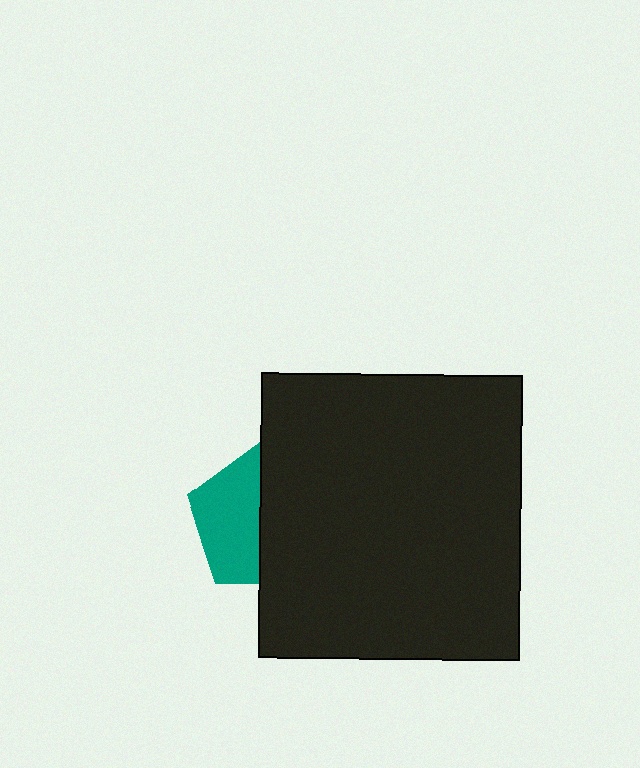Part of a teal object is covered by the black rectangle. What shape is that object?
It is a pentagon.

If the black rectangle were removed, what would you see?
You would see the complete teal pentagon.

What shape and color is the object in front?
The object in front is a black rectangle.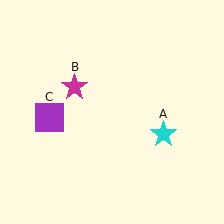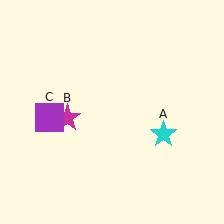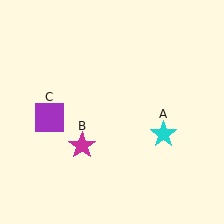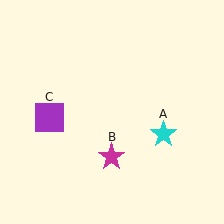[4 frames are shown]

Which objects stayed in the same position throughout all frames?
Cyan star (object A) and purple square (object C) remained stationary.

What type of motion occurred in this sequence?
The magenta star (object B) rotated counterclockwise around the center of the scene.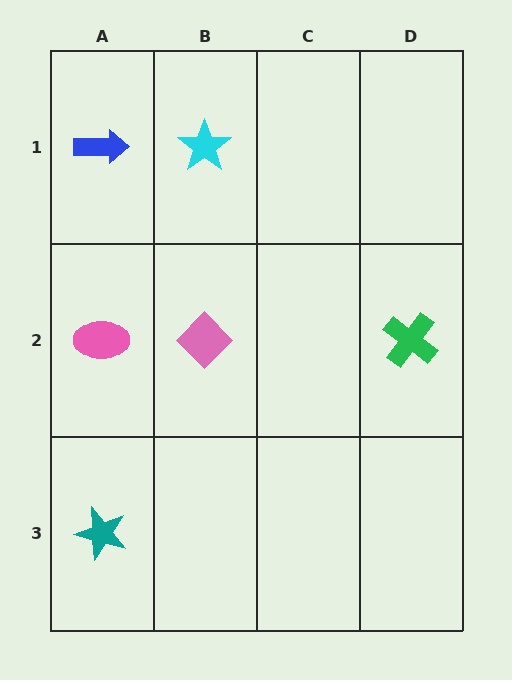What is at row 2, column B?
A pink diamond.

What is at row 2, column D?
A green cross.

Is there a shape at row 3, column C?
No, that cell is empty.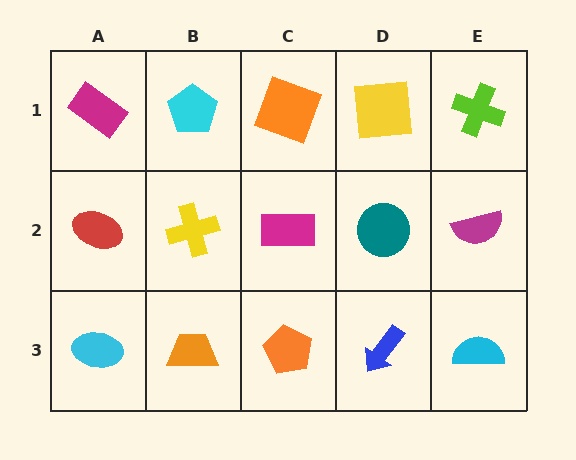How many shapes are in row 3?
5 shapes.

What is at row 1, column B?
A cyan pentagon.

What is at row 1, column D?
A yellow square.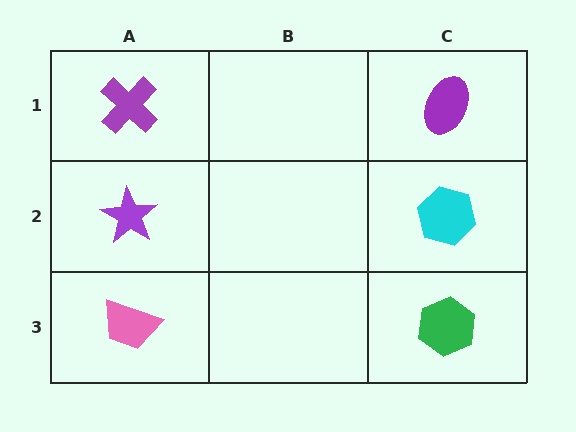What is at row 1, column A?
A purple cross.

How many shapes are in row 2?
2 shapes.